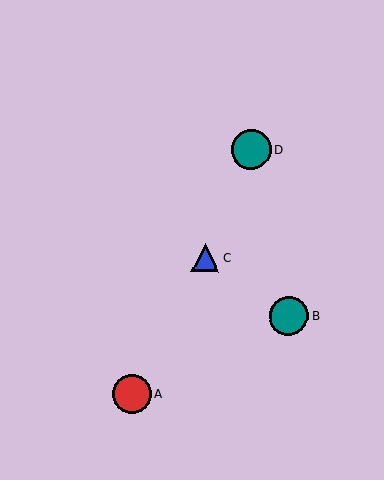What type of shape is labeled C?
Shape C is a blue triangle.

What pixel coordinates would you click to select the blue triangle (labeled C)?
Click at (205, 257) to select the blue triangle C.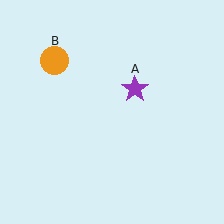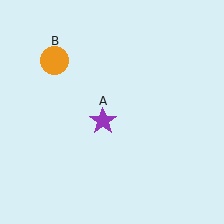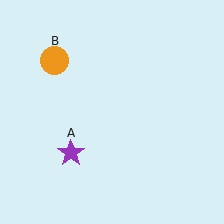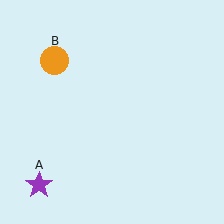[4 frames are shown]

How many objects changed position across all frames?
1 object changed position: purple star (object A).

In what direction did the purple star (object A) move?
The purple star (object A) moved down and to the left.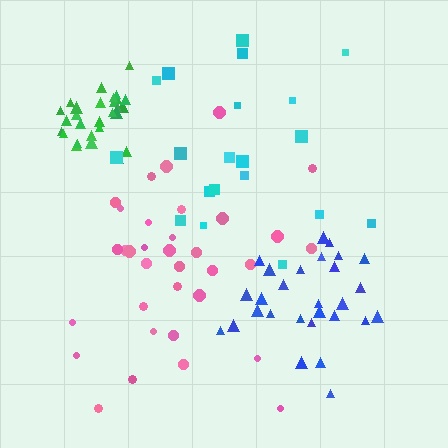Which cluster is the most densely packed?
Green.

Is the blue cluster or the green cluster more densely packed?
Green.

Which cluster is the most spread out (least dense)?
Cyan.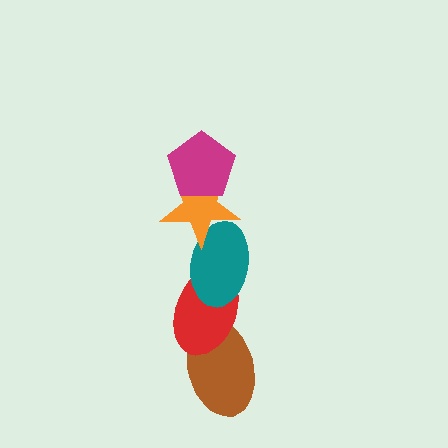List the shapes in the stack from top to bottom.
From top to bottom: the magenta pentagon, the orange star, the teal ellipse, the red ellipse, the brown ellipse.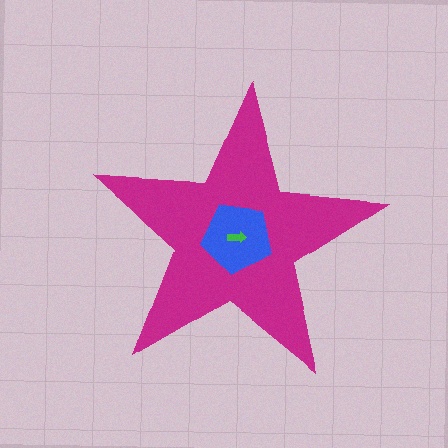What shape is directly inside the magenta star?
The blue pentagon.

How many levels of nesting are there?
3.